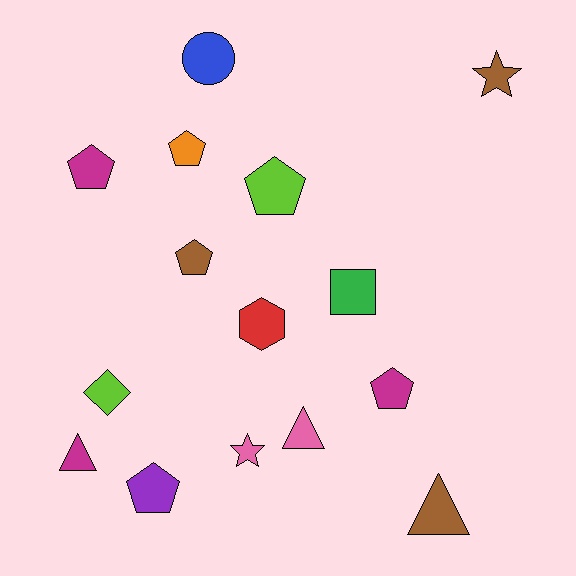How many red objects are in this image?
There is 1 red object.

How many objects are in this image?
There are 15 objects.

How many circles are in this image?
There is 1 circle.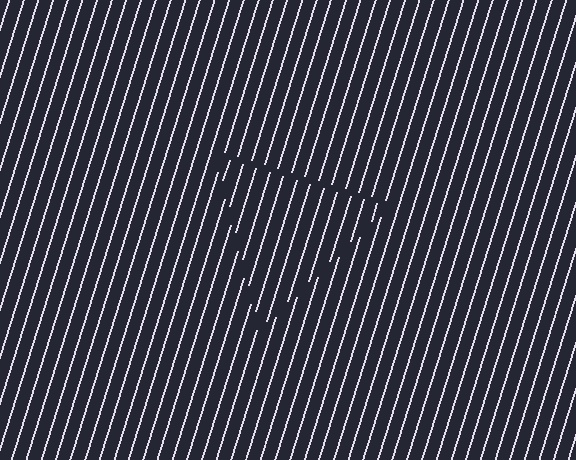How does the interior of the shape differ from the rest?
The interior of the shape contains the same grating, shifted by half a period — the contour is defined by the phase discontinuity where line-ends from the inner and outer gratings abut.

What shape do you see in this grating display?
An illusory triangle. The interior of the shape contains the same grating, shifted by half a period — the contour is defined by the phase discontinuity where line-ends from the inner and outer gratings abut.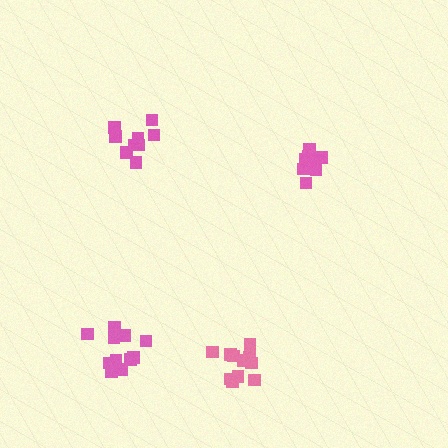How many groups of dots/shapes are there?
There are 4 groups.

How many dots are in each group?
Group 1: 9 dots, Group 2: 12 dots, Group 3: 9 dots, Group 4: 11 dots (41 total).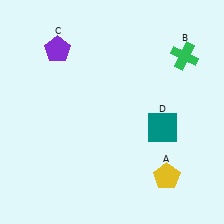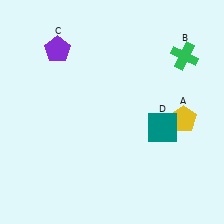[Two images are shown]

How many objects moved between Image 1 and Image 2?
1 object moved between the two images.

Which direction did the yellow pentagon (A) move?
The yellow pentagon (A) moved up.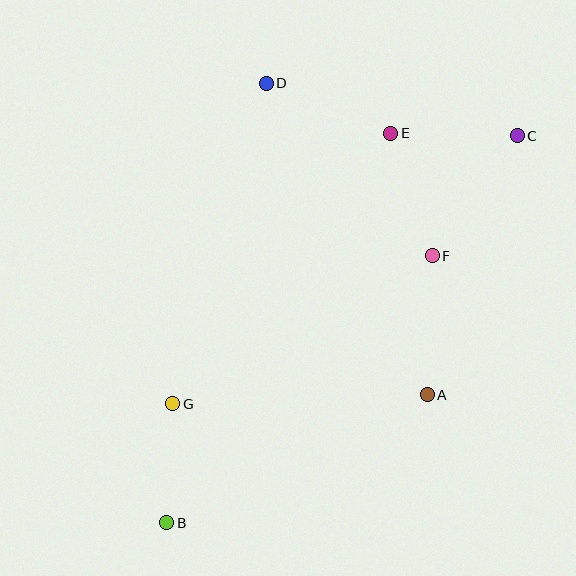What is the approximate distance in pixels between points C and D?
The distance between C and D is approximately 256 pixels.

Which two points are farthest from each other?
Points B and C are farthest from each other.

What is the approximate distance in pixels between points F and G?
The distance between F and G is approximately 298 pixels.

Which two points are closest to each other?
Points B and G are closest to each other.